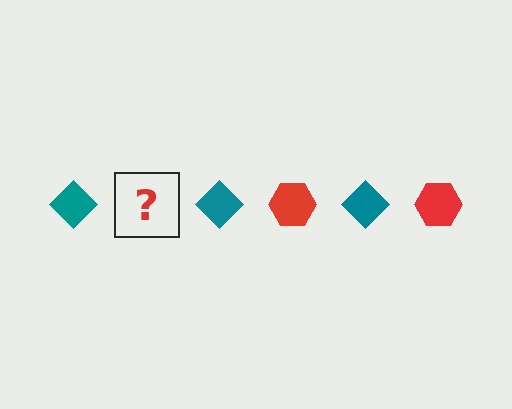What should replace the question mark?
The question mark should be replaced with a red hexagon.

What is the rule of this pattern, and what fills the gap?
The rule is that the pattern alternates between teal diamond and red hexagon. The gap should be filled with a red hexagon.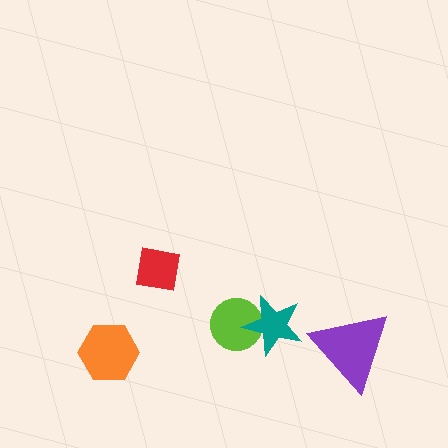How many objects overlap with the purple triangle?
0 objects overlap with the purple triangle.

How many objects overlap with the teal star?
1 object overlaps with the teal star.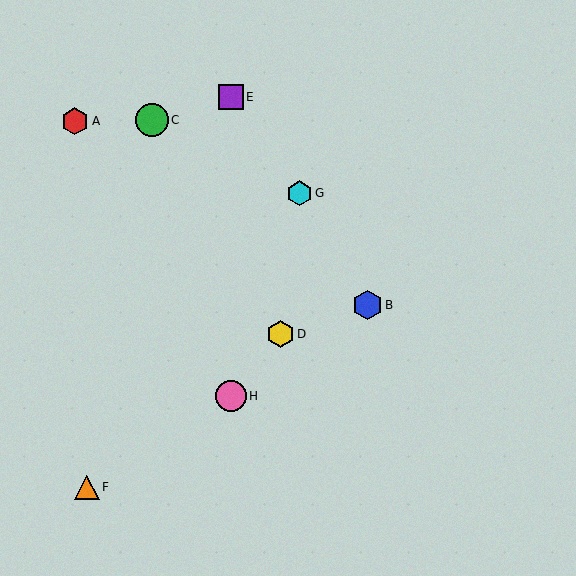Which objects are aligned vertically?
Objects E, H are aligned vertically.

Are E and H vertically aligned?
Yes, both are at x≈231.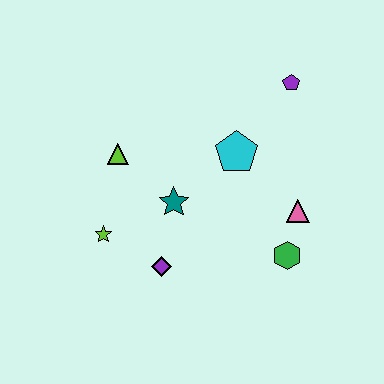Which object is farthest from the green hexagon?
The lime triangle is farthest from the green hexagon.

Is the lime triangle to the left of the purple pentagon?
Yes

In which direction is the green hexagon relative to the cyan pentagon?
The green hexagon is below the cyan pentagon.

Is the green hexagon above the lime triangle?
No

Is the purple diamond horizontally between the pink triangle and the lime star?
Yes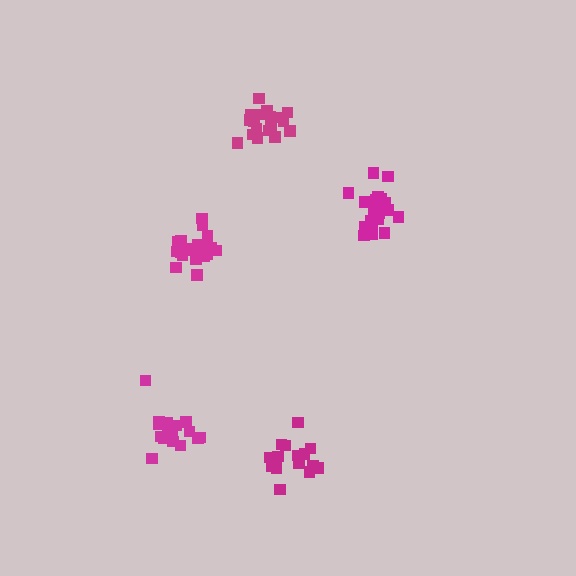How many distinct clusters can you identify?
There are 5 distinct clusters.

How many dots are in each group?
Group 1: 19 dots, Group 2: 15 dots, Group 3: 20 dots, Group 4: 21 dots, Group 5: 18 dots (93 total).